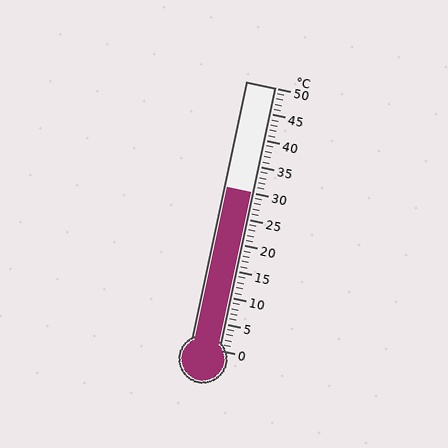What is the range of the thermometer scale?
The thermometer scale ranges from 0°C to 50°C.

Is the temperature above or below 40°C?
The temperature is below 40°C.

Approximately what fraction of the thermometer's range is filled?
The thermometer is filled to approximately 60% of its range.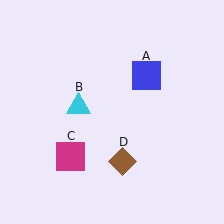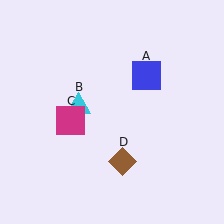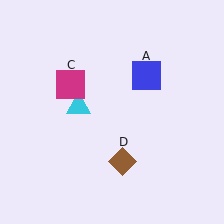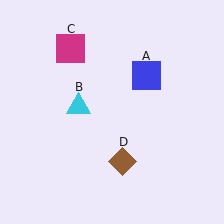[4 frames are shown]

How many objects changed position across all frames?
1 object changed position: magenta square (object C).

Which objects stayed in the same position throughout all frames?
Blue square (object A) and cyan triangle (object B) and brown diamond (object D) remained stationary.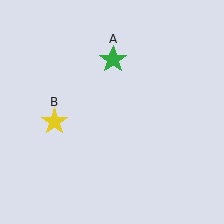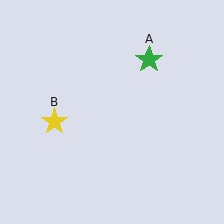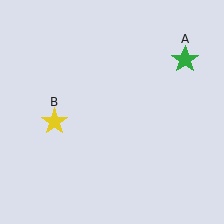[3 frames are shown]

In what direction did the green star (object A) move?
The green star (object A) moved right.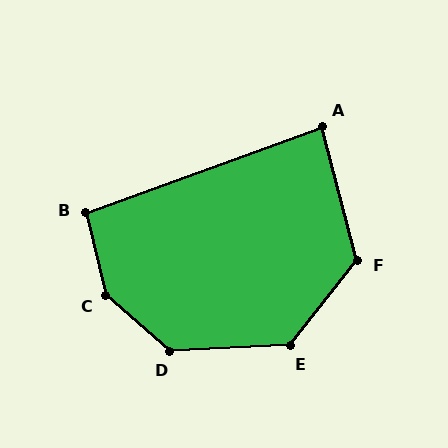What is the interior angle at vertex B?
Approximately 97 degrees (obtuse).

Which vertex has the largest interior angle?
C, at approximately 144 degrees.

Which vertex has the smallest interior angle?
A, at approximately 85 degrees.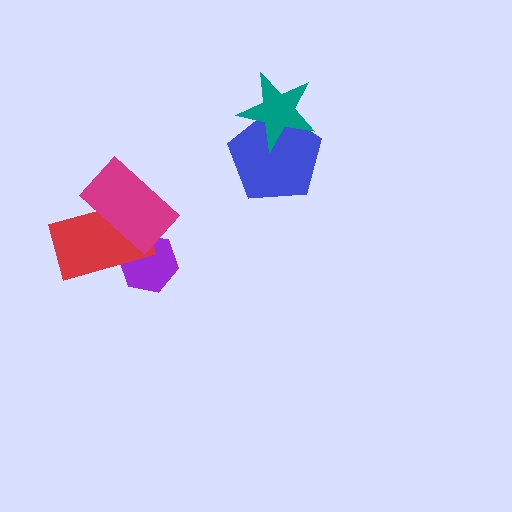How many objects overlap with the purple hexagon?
2 objects overlap with the purple hexagon.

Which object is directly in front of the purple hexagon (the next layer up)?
The red rectangle is directly in front of the purple hexagon.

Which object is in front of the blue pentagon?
The teal star is in front of the blue pentagon.